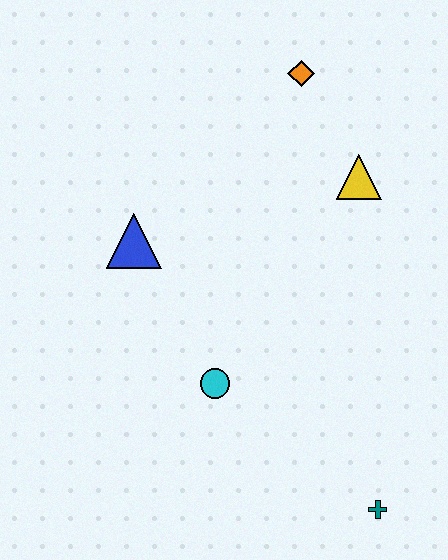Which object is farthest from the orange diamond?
The teal cross is farthest from the orange diamond.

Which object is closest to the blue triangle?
The cyan circle is closest to the blue triangle.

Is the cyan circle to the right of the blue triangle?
Yes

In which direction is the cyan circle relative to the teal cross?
The cyan circle is to the left of the teal cross.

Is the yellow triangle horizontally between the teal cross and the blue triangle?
Yes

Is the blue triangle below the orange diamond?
Yes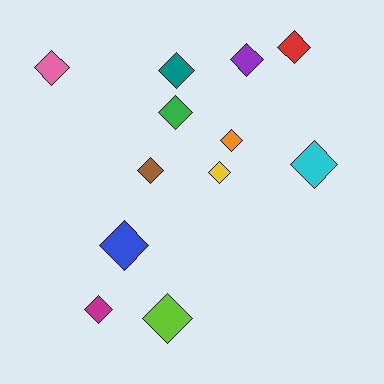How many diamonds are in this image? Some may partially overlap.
There are 12 diamonds.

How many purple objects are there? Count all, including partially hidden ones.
There is 1 purple object.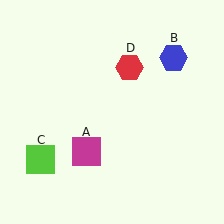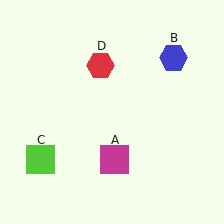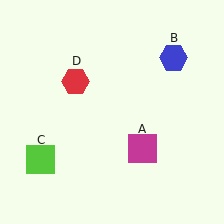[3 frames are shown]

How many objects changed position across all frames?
2 objects changed position: magenta square (object A), red hexagon (object D).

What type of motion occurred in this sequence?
The magenta square (object A), red hexagon (object D) rotated counterclockwise around the center of the scene.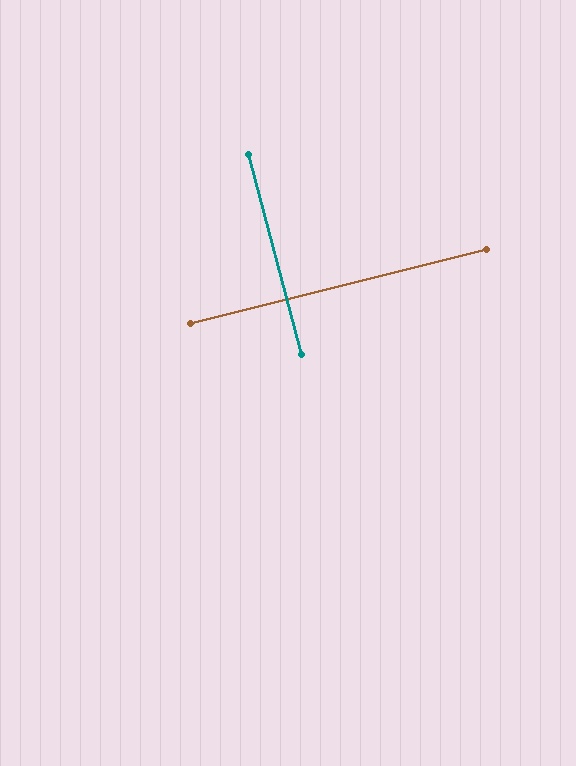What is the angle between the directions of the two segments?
Approximately 89 degrees.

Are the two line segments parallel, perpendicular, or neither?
Perpendicular — they meet at approximately 89°.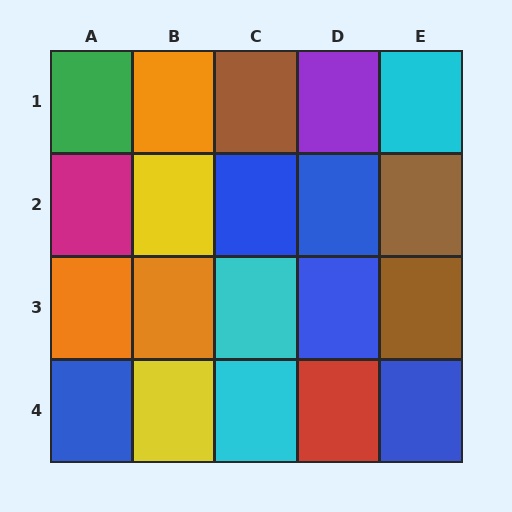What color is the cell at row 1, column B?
Orange.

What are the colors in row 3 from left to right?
Orange, orange, cyan, blue, brown.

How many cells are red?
1 cell is red.